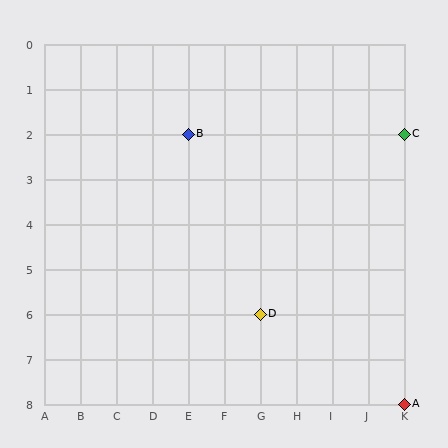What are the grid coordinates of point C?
Point C is at grid coordinates (K, 2).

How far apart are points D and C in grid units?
Points D and C are 4 columns and 4 rows apart (about 5.7 grid units diagonally).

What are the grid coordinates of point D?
Point D is at grid coordinates (G, 6).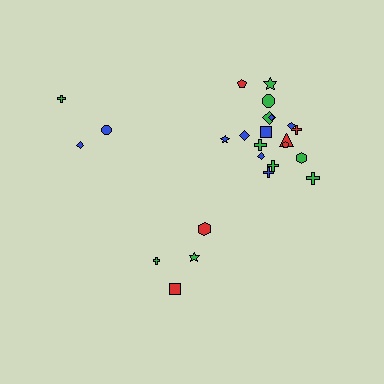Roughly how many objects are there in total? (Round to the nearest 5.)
Roughly 25 objects in total.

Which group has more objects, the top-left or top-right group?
The top-right group.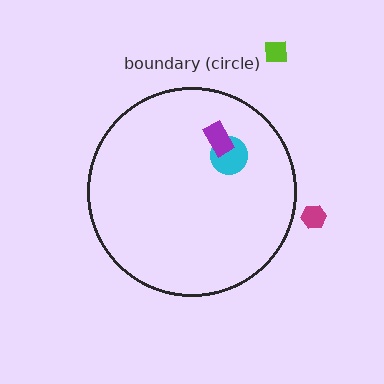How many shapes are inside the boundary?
2 inside, 2 outside.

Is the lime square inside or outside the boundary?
Outside.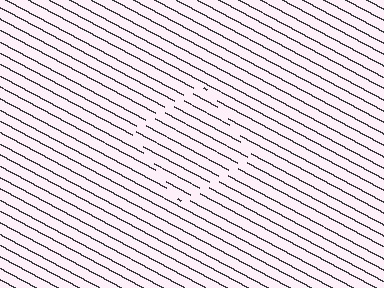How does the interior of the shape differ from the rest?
The interior of the shape contains the same grating, shifted by half a period — the contour is defined by the phase discontinuity where line-ends from the inner and outer gratings abut.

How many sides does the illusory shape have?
4 sides — the line-ends trace a square.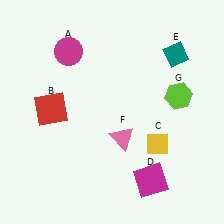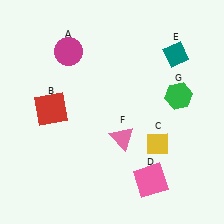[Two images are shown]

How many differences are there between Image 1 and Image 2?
There are 2 differences between the two images.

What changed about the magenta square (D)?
In Image 1, D is magenta. In Image 2, it changed to pink.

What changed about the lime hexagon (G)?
In Image 1, G is lime. In Image 2, it changed to green.